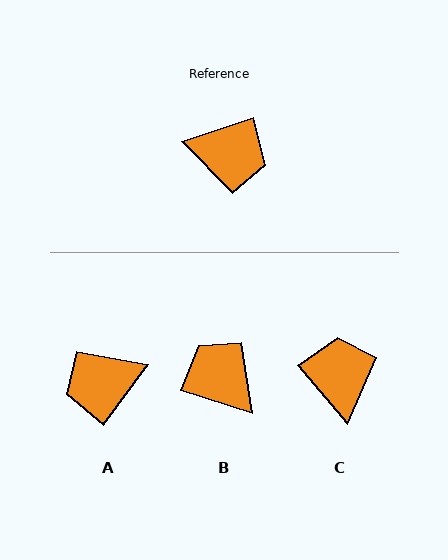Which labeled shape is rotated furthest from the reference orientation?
A, about 144 degrees away.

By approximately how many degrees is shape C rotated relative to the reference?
Approximately 112 degrees counter-clockwise.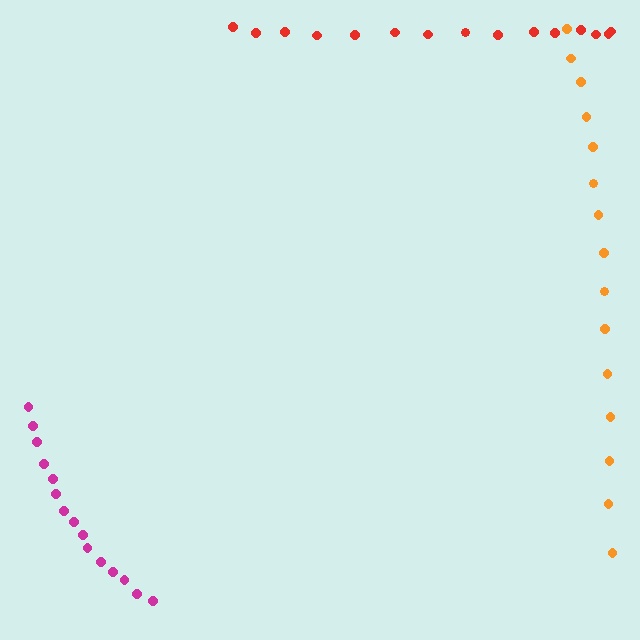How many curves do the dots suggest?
There are 3 distinct paths.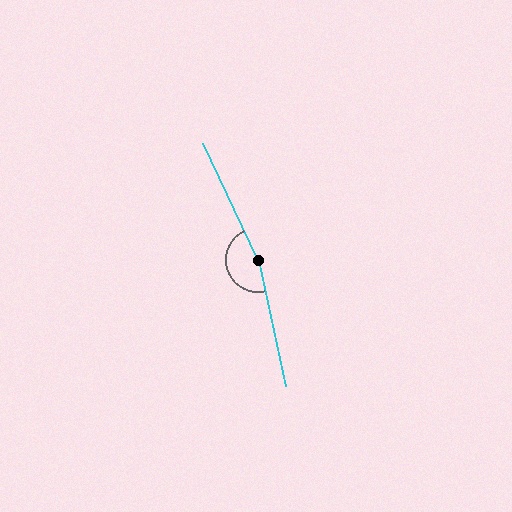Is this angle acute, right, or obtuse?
It is obtuse.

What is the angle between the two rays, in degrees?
Approximately 167 degrees.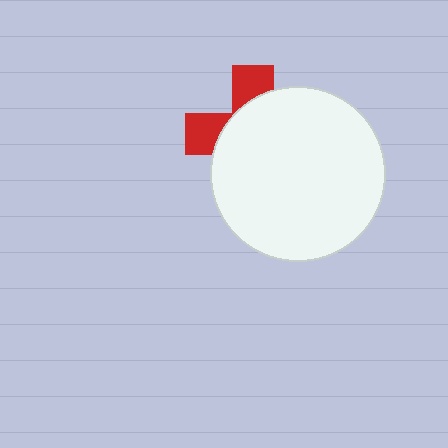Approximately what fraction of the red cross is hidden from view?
Roughly 70% of the red cross is hidden behind the white circle.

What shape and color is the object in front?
The object in front is a white circle.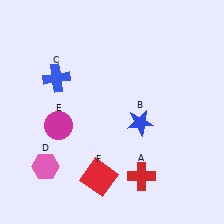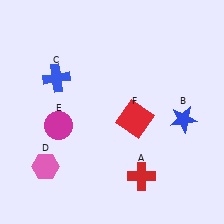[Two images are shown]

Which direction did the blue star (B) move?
The blue star (B) moved right.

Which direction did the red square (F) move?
The red square (F) moved up.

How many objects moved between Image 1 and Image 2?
2 objects moved between the two images.